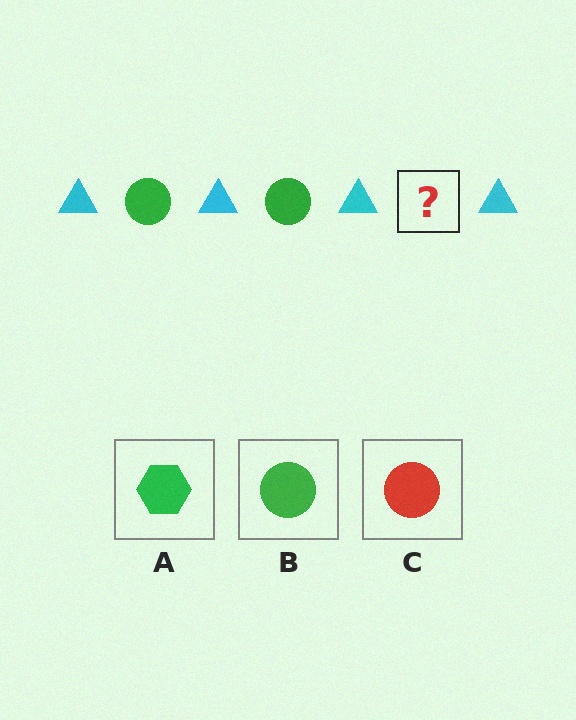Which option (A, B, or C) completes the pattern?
B.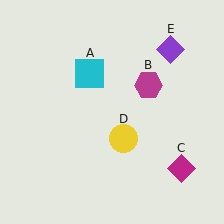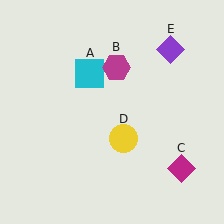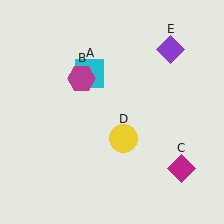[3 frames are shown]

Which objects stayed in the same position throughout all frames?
Cyan square (object A) and magenta diamond (object C) and yellow circle (object D) and purple diamond (object E) remained stationary.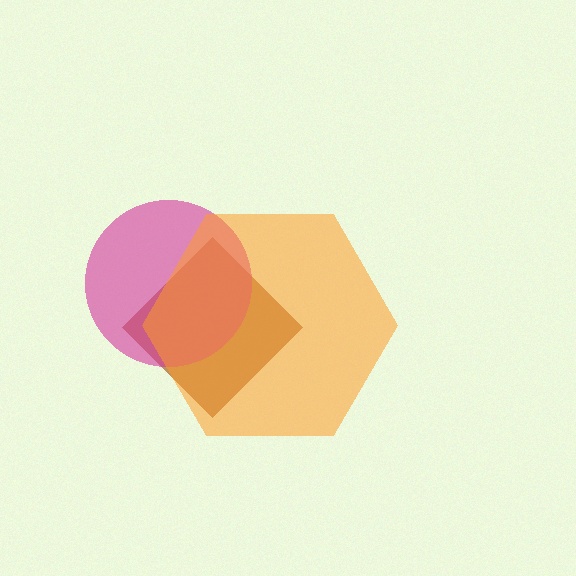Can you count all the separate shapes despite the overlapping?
Yes, there are 3 separate shapes.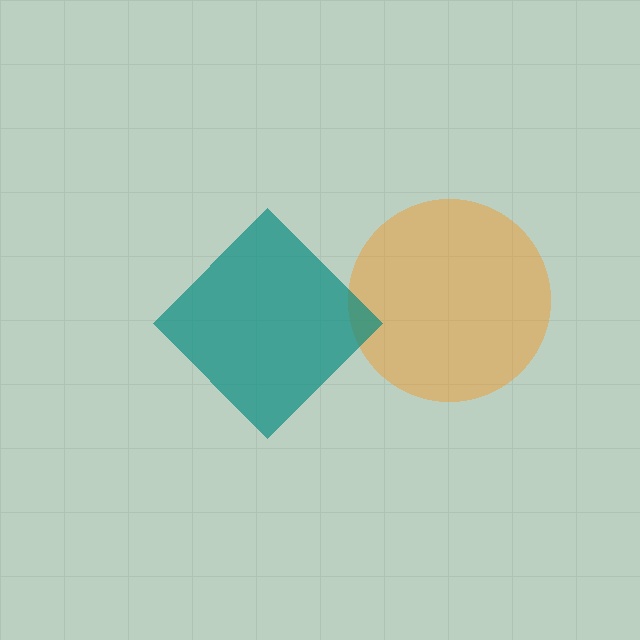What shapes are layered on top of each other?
The layered shapes are: an orange circle, a teal diamond.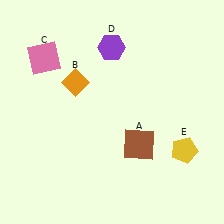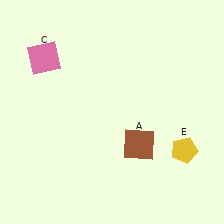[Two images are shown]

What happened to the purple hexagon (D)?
The purple hexagon (D) was removed in Image 2. It was in the top-left area of Image 1.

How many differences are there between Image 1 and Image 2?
There are 2 differences between the two images.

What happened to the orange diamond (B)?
The orange diamond (B) was removed in Image 2. It was in the top-left area of Image 1.